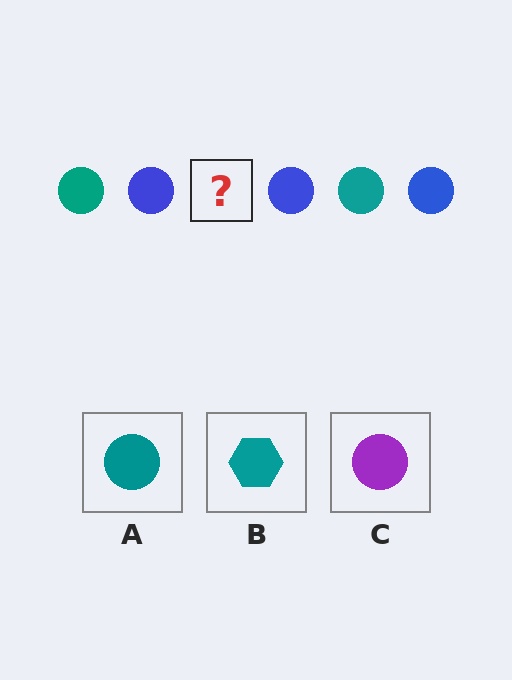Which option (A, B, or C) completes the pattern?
A.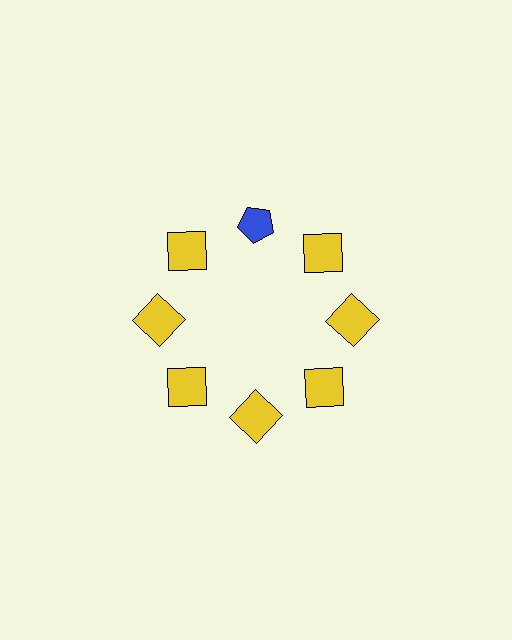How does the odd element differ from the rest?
It differs in both color (blue instead of yellow) and shape (pentagon instead of square).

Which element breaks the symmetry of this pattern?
The blue pentagon at roughly the 12 o'clock position breaks the symmetry. All other shapes are yellow squares.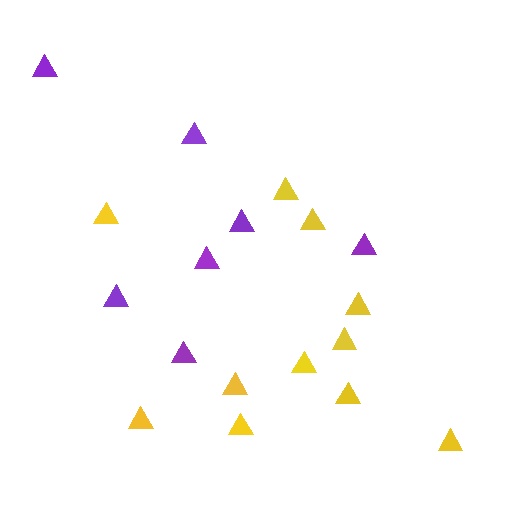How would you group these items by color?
There are 2 groups: one group of yellow triangles (11) and one group of purple triangles (7).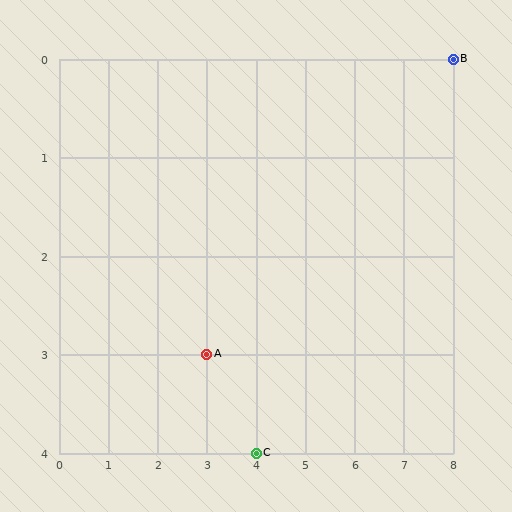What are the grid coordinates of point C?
Point C is at grid coordinates (4, 4).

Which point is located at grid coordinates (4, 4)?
Point C is at (4, 4).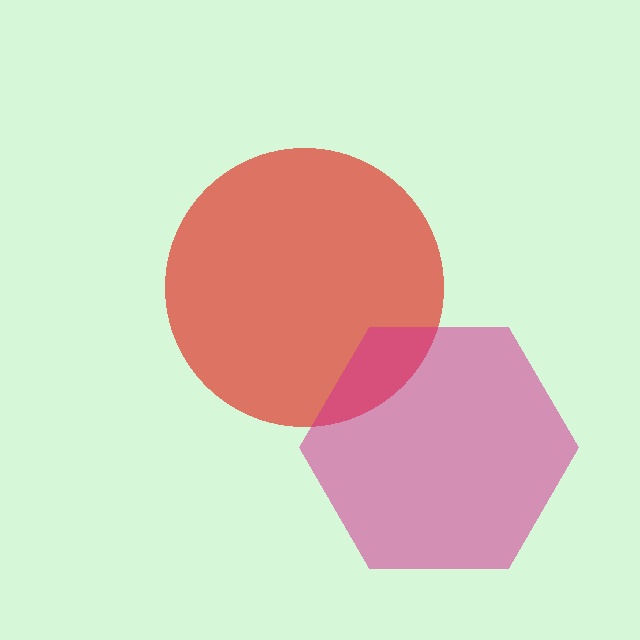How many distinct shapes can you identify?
There are 2 distinct shapes: a red circle, a magenta hexagon.